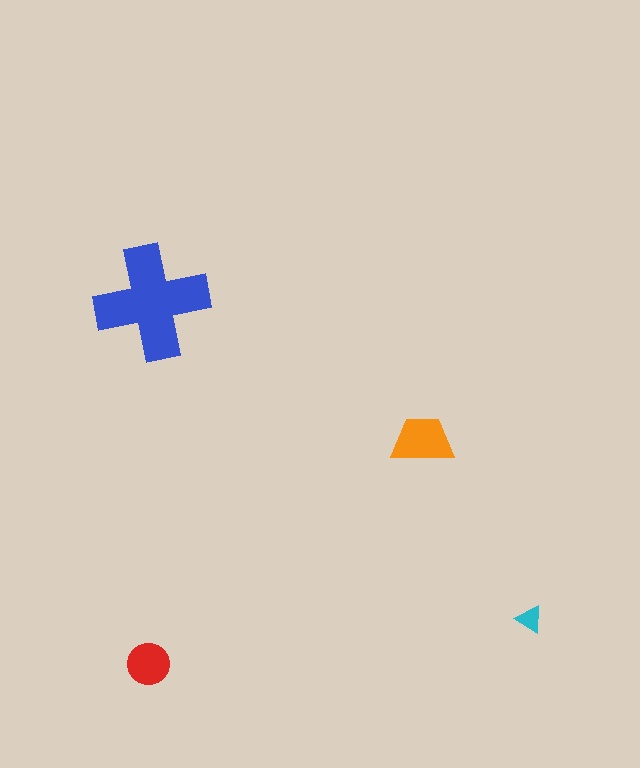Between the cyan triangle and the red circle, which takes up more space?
The red circle.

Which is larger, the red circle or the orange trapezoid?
The orange trapezoid.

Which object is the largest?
The blue cross.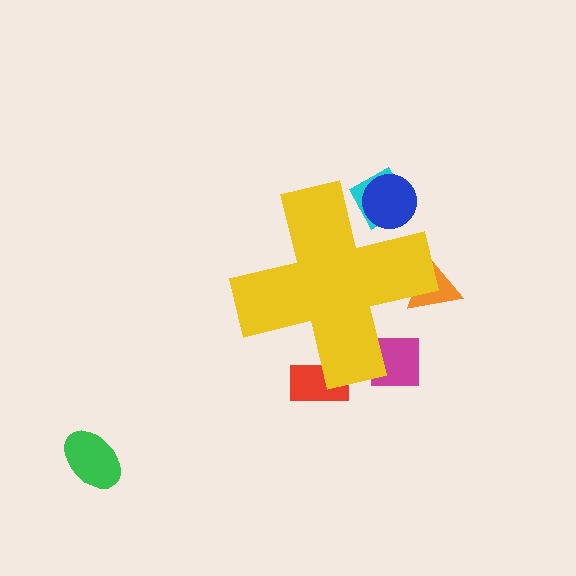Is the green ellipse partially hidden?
No, the green ellipse is fully visible.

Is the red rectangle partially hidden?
Yes, the red rectangle is partially hidden behind the yellow cross.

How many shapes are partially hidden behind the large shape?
5 shapes are partially hidden.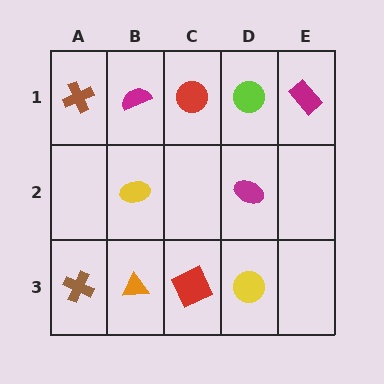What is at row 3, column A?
A brown cross.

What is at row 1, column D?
A lime circle.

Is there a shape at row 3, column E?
No, that cell is empty.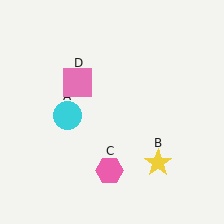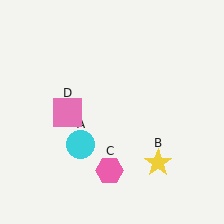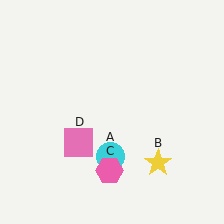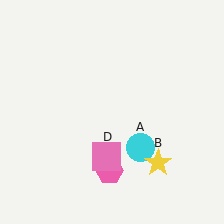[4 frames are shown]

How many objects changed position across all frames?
2 objects changed position: cyan circle (object A), pink square (object D).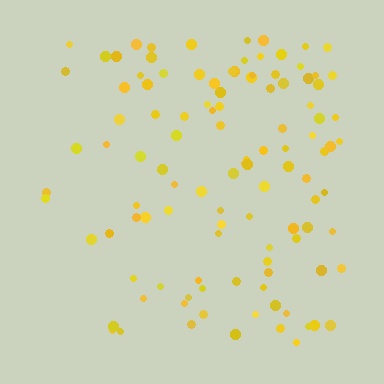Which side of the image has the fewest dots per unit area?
The left.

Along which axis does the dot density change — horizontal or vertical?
Horizontal.